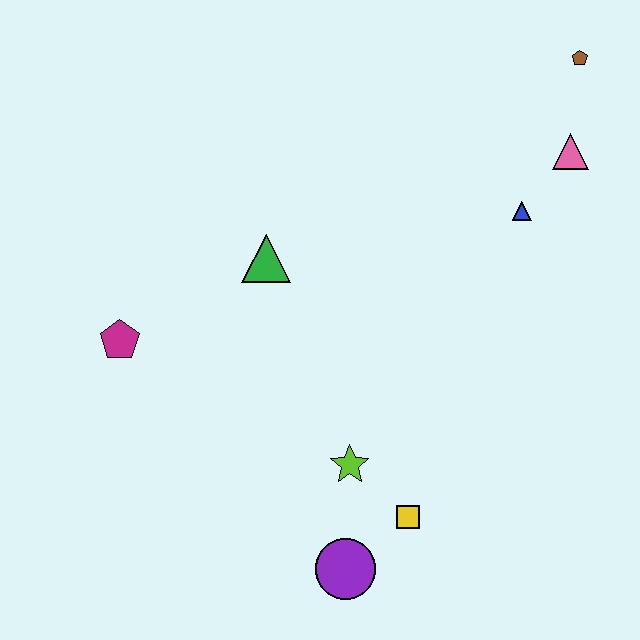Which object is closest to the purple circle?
The yellow square is closest to the purple circle.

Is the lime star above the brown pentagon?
No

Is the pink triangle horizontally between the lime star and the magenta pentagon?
No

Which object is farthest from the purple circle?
The brown pentagon is farthest from the purple circle.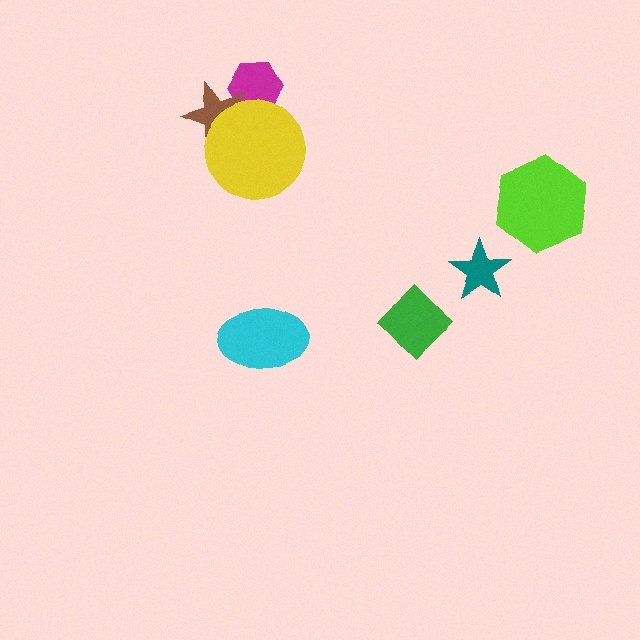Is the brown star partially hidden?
Yes, it is partially covered by another shape.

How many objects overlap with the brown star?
2 objects overlap with the brown star.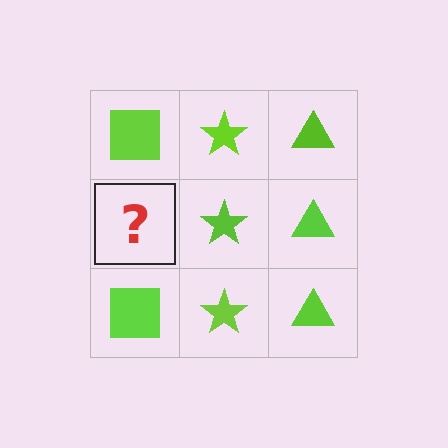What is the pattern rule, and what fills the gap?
The rule is that each column has a consistent shape. The gap should be filled with a lime square.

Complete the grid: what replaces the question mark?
The question mark should be replaced with a lime square.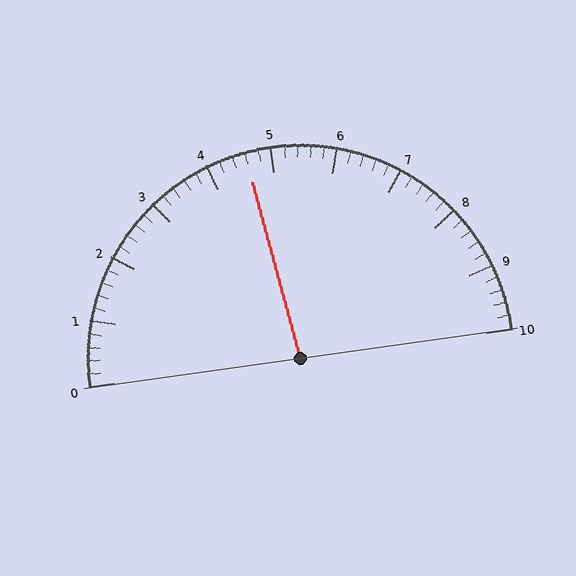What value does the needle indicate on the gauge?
The needle indicates approximately 4.6.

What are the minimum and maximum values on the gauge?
The gauge ranges from 0 to 10.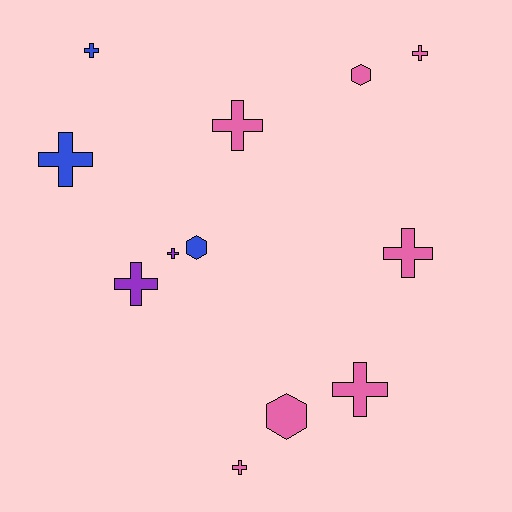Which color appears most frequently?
Pink, with 7 objects.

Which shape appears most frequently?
Cross, with 9 objects.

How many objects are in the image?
There are 12 objects.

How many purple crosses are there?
There are 2 purple crosses.